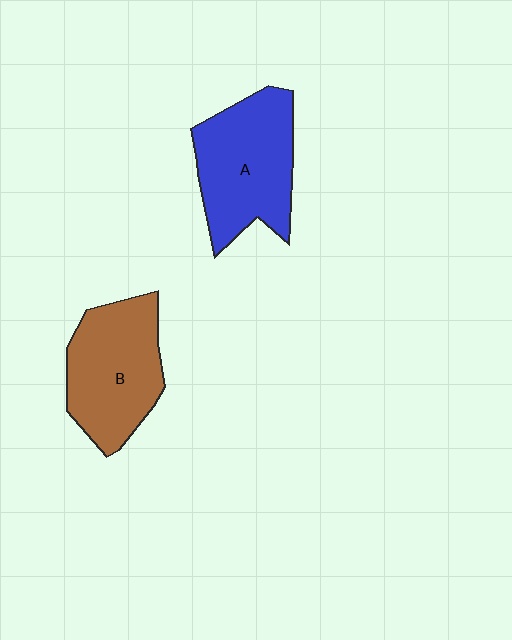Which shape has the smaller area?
Shape B (brown).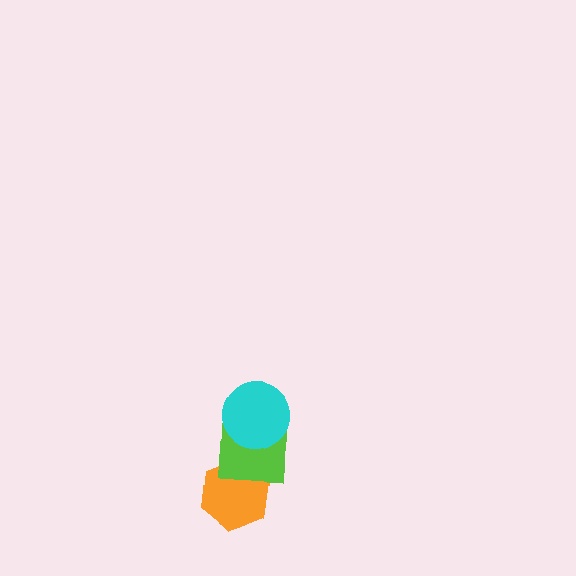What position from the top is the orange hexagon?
The orange hexagon is 3rd from the top.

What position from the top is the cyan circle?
The cyan circle is 1st from the top.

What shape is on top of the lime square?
The cyan circle is on top of the lime square.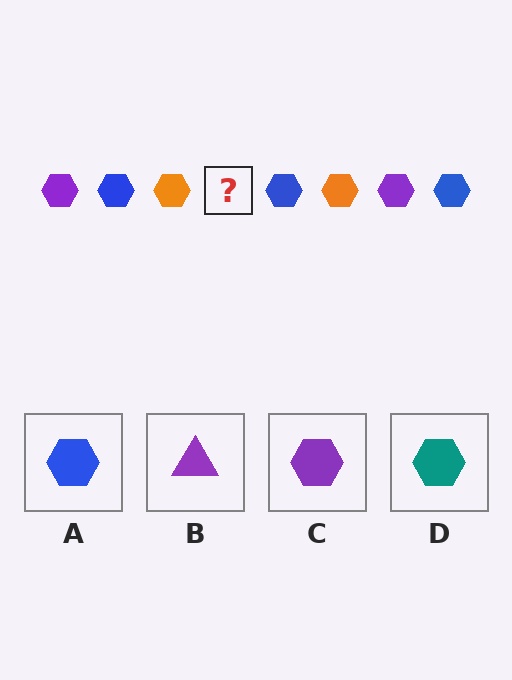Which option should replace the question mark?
Option C.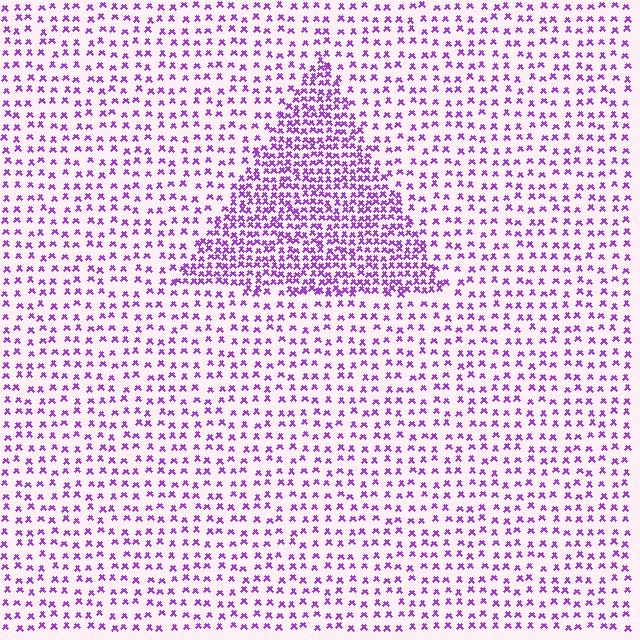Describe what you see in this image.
The image contains small purple elements arranged at two different densities. A triangle-shaped region is visible where the elements are more densely packed than the surrounding area.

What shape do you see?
I see a triangle.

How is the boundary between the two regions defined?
The boundary is defined by a change in element density (approximately 2.3x ratio). All elements are the same color, size, and shape.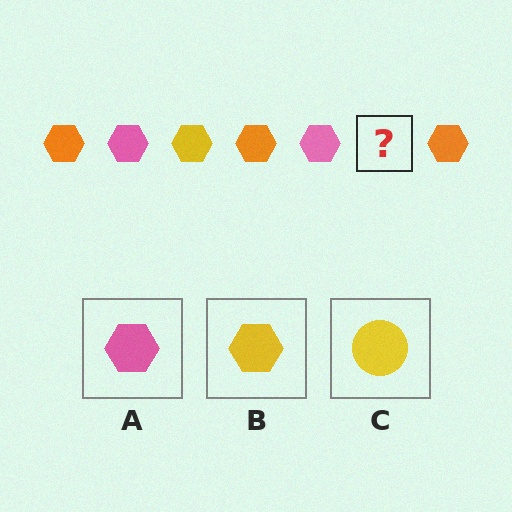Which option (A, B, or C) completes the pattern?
B.